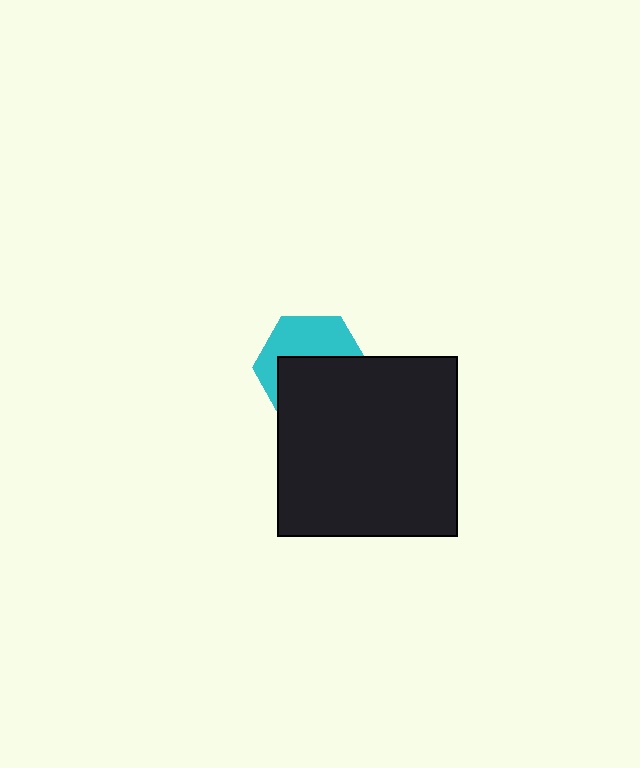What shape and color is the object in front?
The object in front is a black square.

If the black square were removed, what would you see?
You would see the complete cyan hexagon.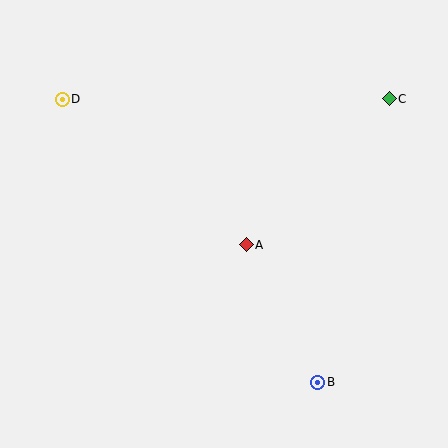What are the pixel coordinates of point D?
Point D is at (62, 99).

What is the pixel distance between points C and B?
The distance between C and B is 292 pixels.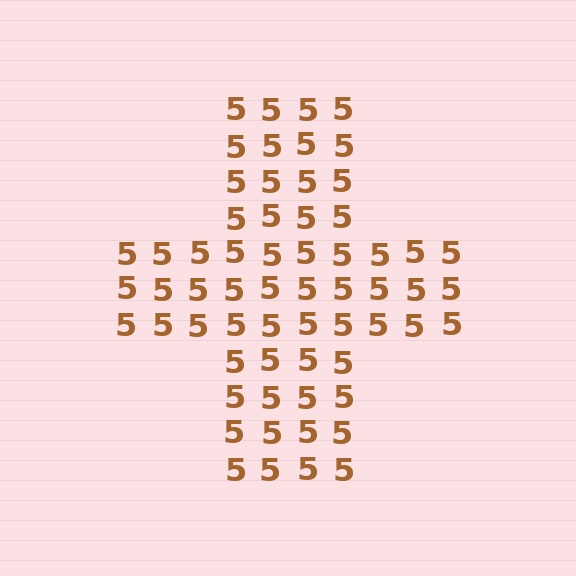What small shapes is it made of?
It is made of small digit 5's.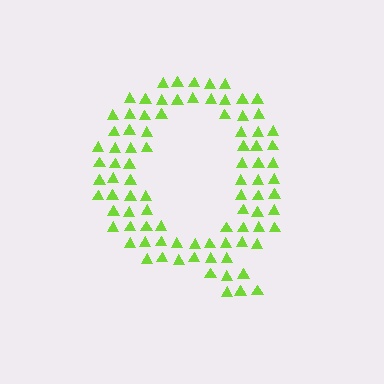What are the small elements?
The small elements are triangles.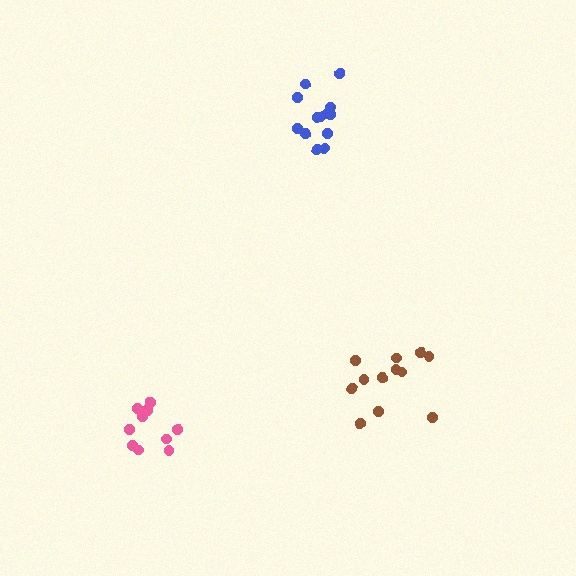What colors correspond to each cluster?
The clusters are colored: blue, brown, pink.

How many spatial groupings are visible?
There are 3 spatial groupings.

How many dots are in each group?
Group 1: 13 dots, Group 2: 12 dots, Group 3: 10 dots (35 total).